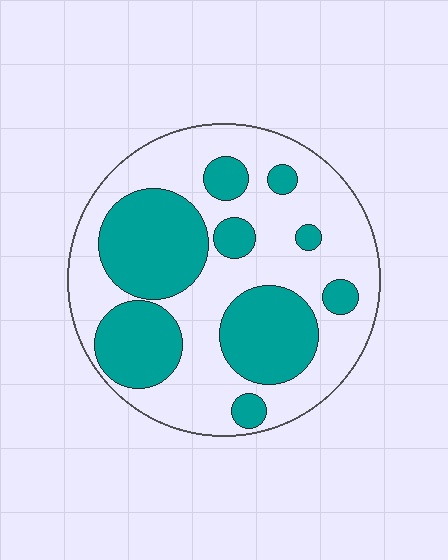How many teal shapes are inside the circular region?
9.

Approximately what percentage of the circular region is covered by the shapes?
Approximately 40%.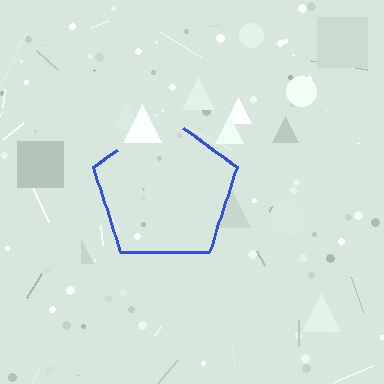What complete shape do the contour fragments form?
The contour fragments form a pentagon.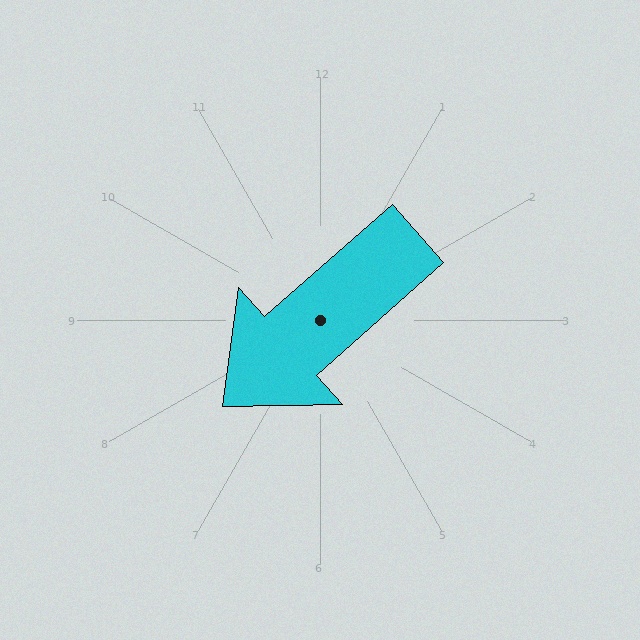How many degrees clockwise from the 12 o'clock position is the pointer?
Approximately 229 degrees.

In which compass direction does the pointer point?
Southwest.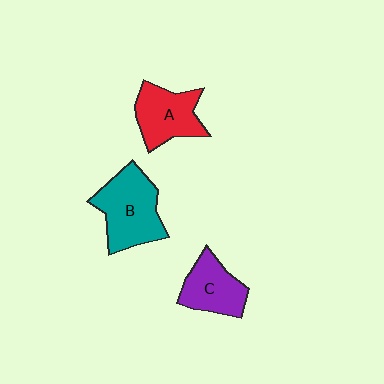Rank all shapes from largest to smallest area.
From largest to smallest: B (teal), A (red), C (purple).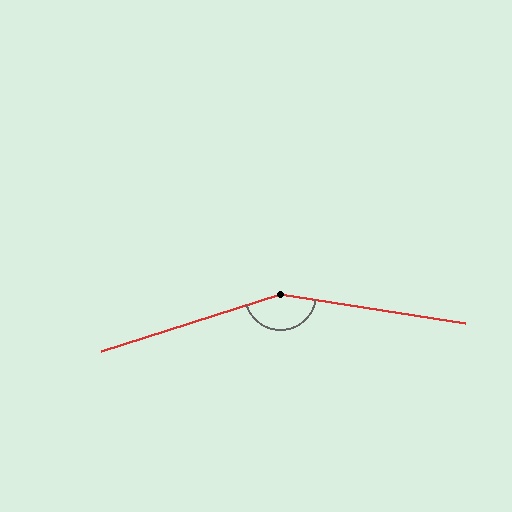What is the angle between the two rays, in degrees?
Approximately 153 degrees.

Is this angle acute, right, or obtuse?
It is obtuse.